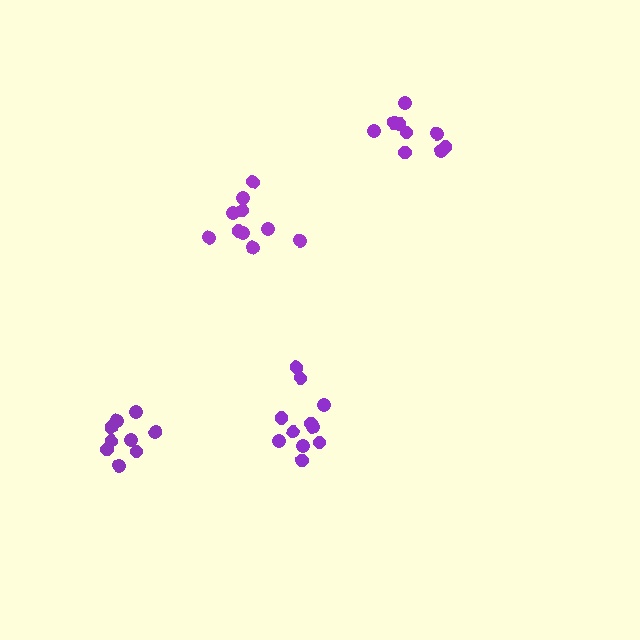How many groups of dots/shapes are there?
There are 4 groups.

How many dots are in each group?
Group 1: 9 dots, Group 2: 9 dots, Group 3: 10 dots, Group 4: 11 dots (39 total).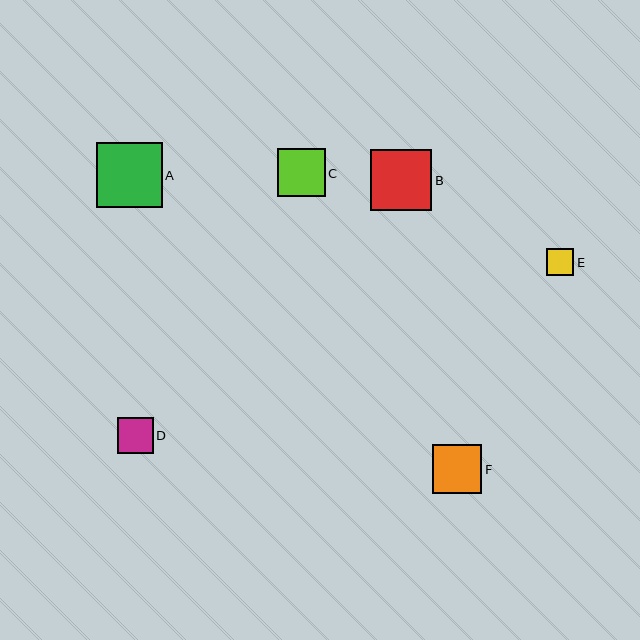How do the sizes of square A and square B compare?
Square A and square B are approximately the same size.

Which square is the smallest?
Square E is the smallest with a size of approximately 27 pixels.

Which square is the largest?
Square A is the largest with a size of approximately 65 pixels.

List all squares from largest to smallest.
From largest to smallest: A, B, F, C, D, E.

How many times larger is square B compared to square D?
Square B is approximately 1.7 times the size of square D.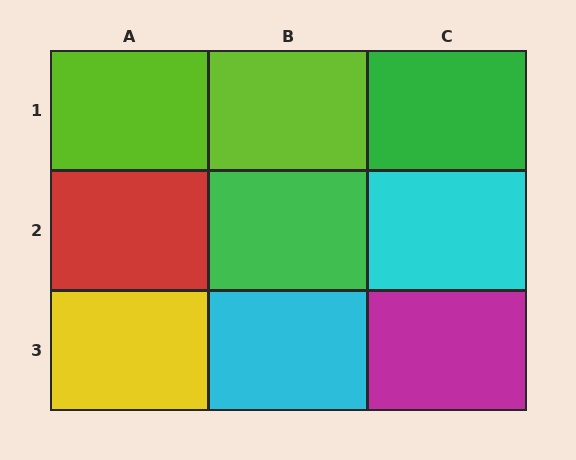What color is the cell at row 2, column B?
Green.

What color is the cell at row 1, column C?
Green.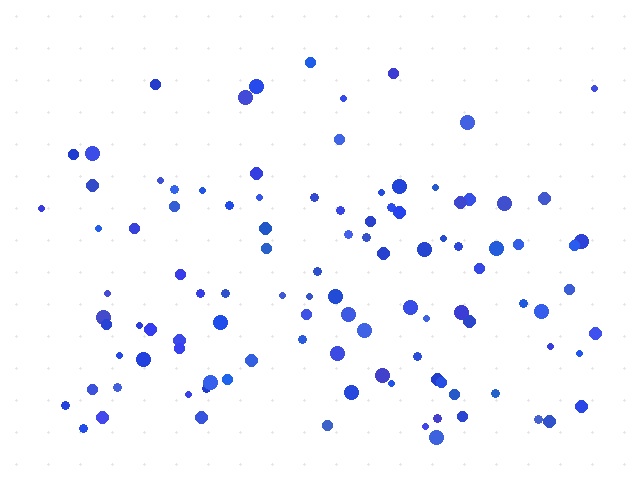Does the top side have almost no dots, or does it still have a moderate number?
Still a moderate number, just noticeably fewer than the bottom.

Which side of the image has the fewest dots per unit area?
The top.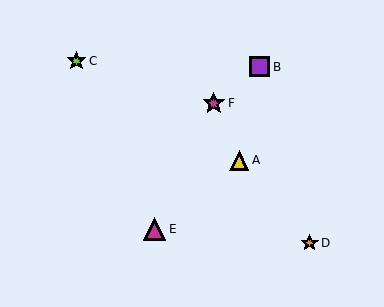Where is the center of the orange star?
The center of the orange star is at (310, 243).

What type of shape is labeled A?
Shape A is a yellow triangle.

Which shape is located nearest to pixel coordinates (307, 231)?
The orange star (labeled D) at (310, 243) is nearest to that location.